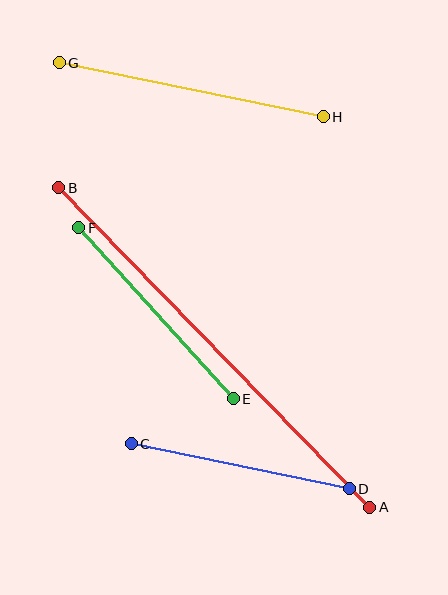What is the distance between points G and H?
The distance is approximately 269 pixels.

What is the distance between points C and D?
The distance is approximately 222 pixels.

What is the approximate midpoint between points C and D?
The midpoint is at approximately (240, 466) pixels.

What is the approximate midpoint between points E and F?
The midpoint is at approximately (156, 313) pixels.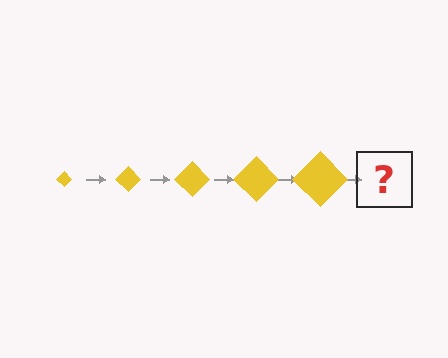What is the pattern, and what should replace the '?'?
The pattern is that the diamond gets progressively larger each step. The '?' should be a yellow diamond, larger than the previous one.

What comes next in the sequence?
The next element should be a yellow diamond, larger than the previous one.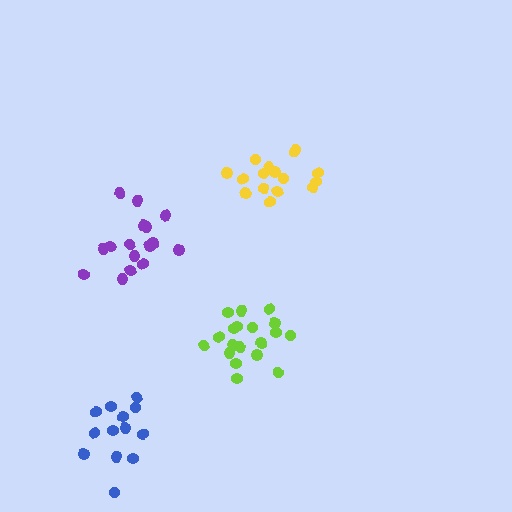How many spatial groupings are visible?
There are 4 spatial groupings.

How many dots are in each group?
Group 1: 16 dots, Group 2: 16 dots, Group 3: 13 dots, Group 4: 19 dots (64 total).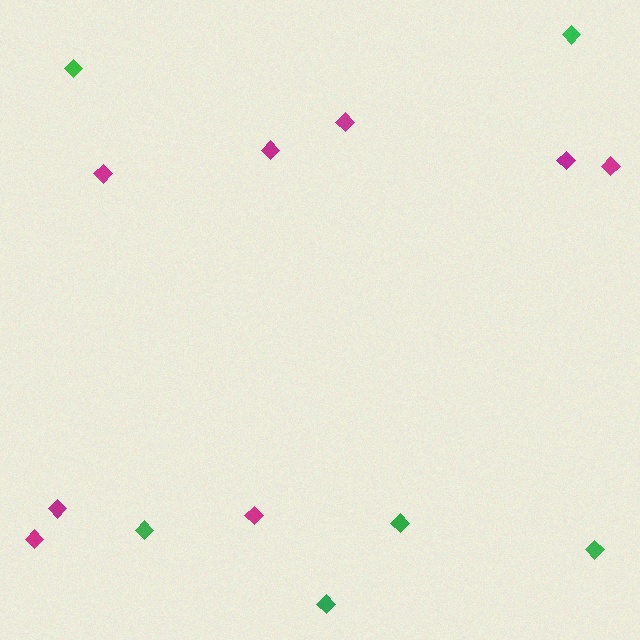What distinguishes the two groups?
There are 2 groups: one group of magenta diamonds (8) and one group of green diamonds (6).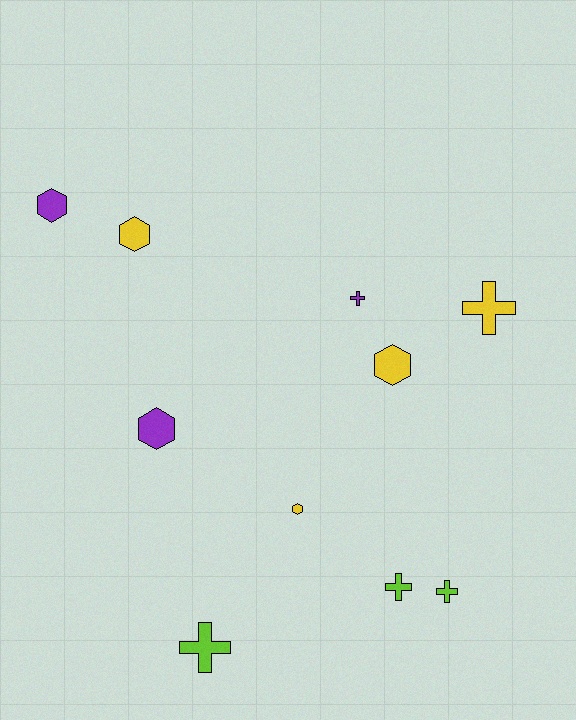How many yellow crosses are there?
There is 1 yellow cross.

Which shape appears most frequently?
Hexagon, with 5 objects.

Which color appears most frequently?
Yellow, with 4 objects.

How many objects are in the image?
There are 10 objects.